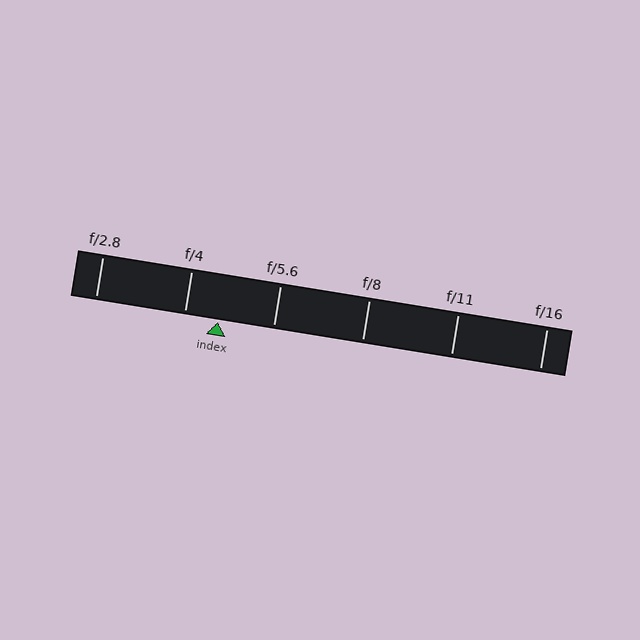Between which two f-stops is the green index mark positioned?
The index mark is between f/4 and f/5.6.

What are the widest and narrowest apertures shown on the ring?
The widest aperture shown is f/2.8 and the narrowest is f/16.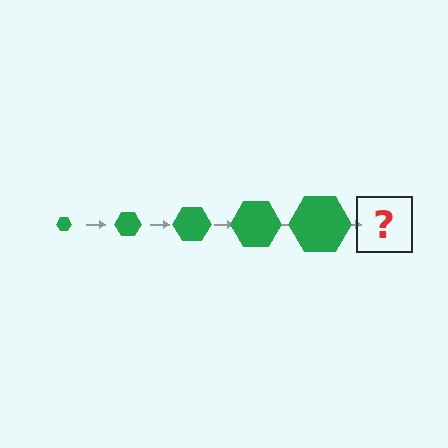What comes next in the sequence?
The next element should be a green hexagon, larger than the previous one.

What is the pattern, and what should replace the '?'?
The pattern is that the hexagon gets progressively larger each step. The '?' should be a green hexagon, larger than the previous one.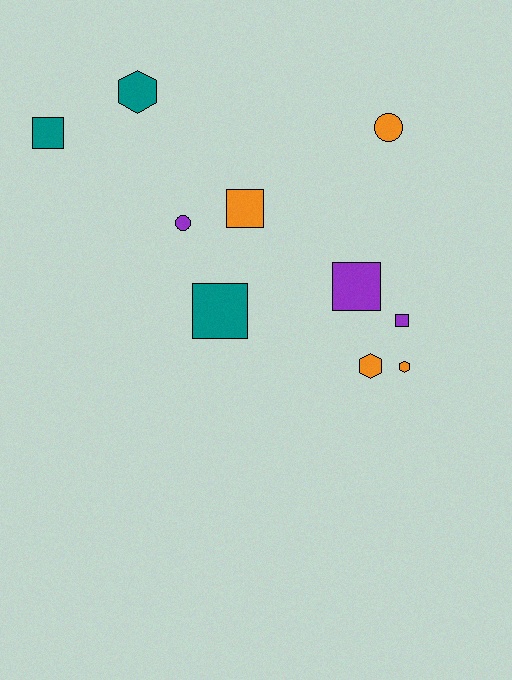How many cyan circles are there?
There are no cyan circles.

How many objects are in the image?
There are 10 objects.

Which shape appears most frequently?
Square, with 5 objects.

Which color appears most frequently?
Orange, with 4 objects.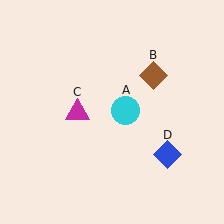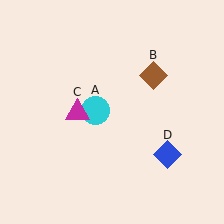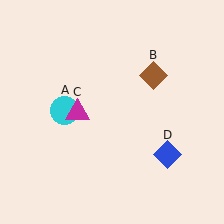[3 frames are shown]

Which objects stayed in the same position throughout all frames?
Brown diamond (object B) and magenta triangle (object C) and blue diamond (object D) remained stationary.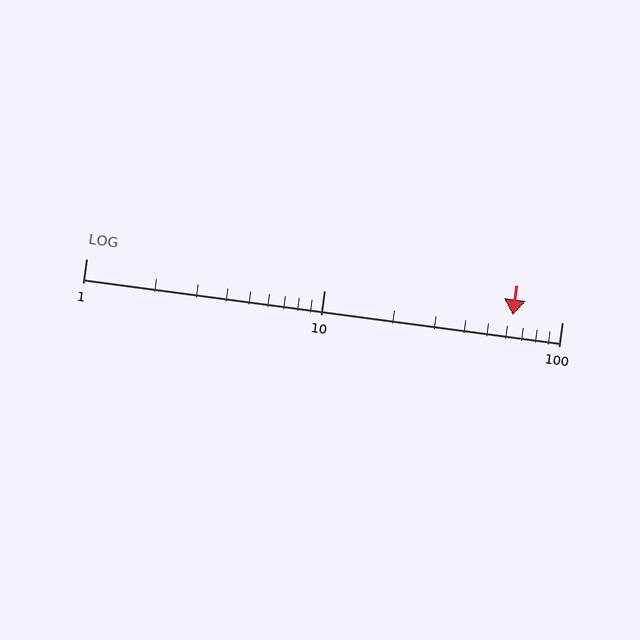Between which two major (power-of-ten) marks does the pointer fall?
The pointer is between 10 and 100.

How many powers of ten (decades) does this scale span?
The scale spans 2 decades, from 1 to 100.